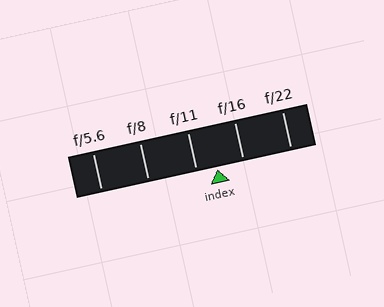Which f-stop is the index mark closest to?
The index mark is closest to f/11.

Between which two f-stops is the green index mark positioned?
The index mark is between f/11 and f/16.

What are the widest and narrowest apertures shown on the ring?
The widest aperture shown is f/5.6 and the narrowest is f/22.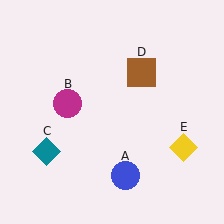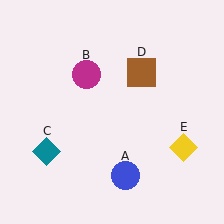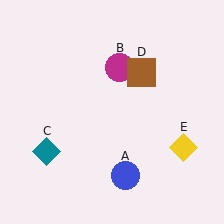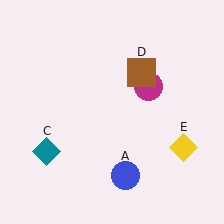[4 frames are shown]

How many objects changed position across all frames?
1 object changed position: magenta circle (object B).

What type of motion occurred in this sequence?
The magenta circle (object B) rotated clockwise around the center of the scene.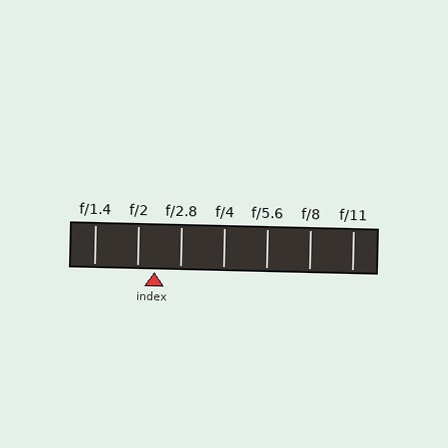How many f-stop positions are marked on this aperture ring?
There are 7 f-stop positions marked.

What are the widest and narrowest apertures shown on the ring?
The widest aperture shown is f/1.4 and the narrowest is f/11.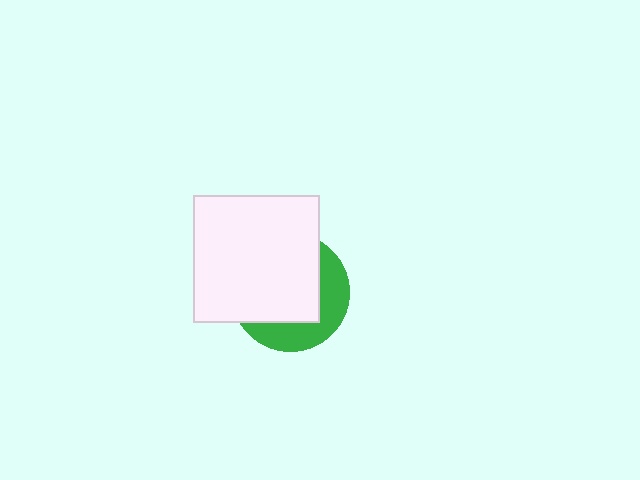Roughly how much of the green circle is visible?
A small part of it is visible (roughly 36%).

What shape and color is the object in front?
The object in front is a white square.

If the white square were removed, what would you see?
You would see the complete green circle.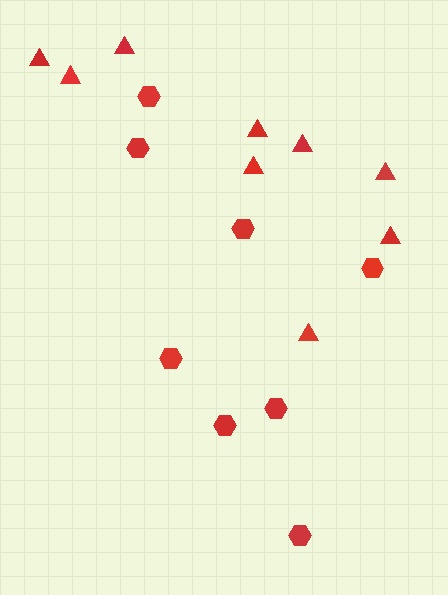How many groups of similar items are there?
There are 2 groups: one group of hexagons (8) and one group of triangles (9).